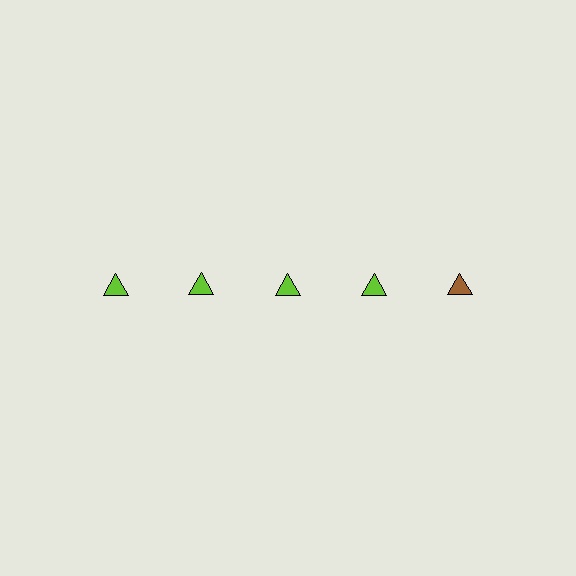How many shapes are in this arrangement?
There are 5 shapes arranged in a grid pattern.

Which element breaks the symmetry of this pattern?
The brown triangle in the top row, rightmost column breaks the symmetry. All other shapes are lime triangles.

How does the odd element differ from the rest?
It has a different color: brown instead of lime.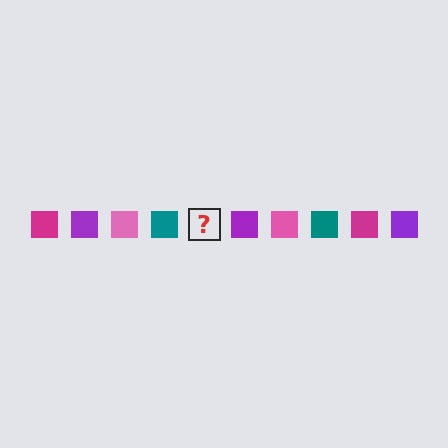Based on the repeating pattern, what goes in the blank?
The blank should be a magenta square.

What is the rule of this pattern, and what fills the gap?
The rule is that the pattern cycles through magenta, purple, pink, teal squares. The gap should be filled with a magenta square.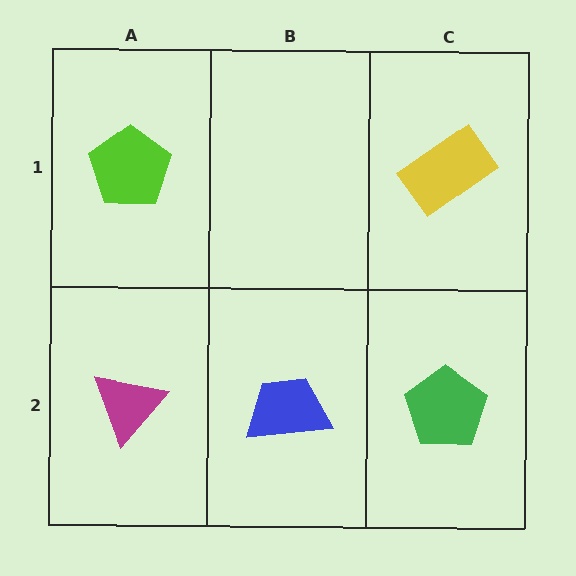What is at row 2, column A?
A magenta triangle.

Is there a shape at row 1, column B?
No, that cell is empty.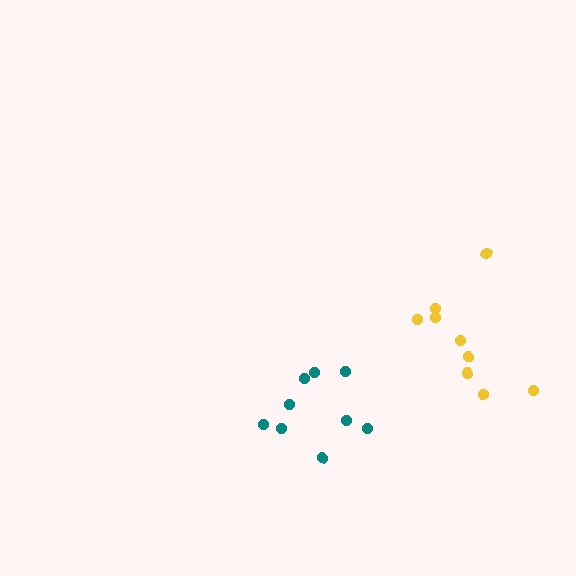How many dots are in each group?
Group 1: 9 dots, Group 2: 9 dots (18 total).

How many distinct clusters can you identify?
There are 2 distinct clusters.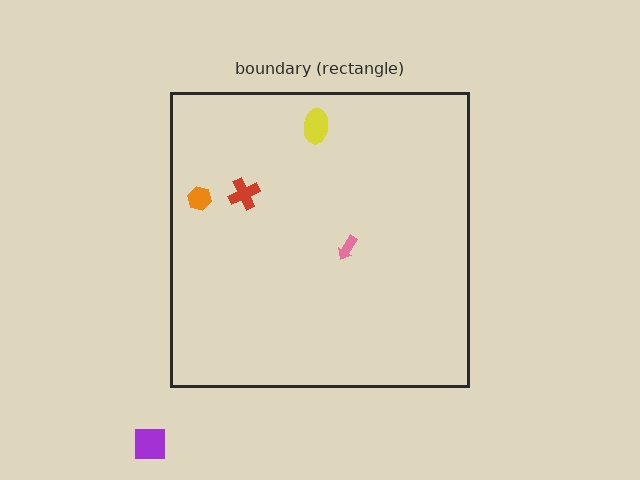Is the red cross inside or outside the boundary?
Inside.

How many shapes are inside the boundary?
4 inside, 1 outside.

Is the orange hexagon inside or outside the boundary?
Inside.